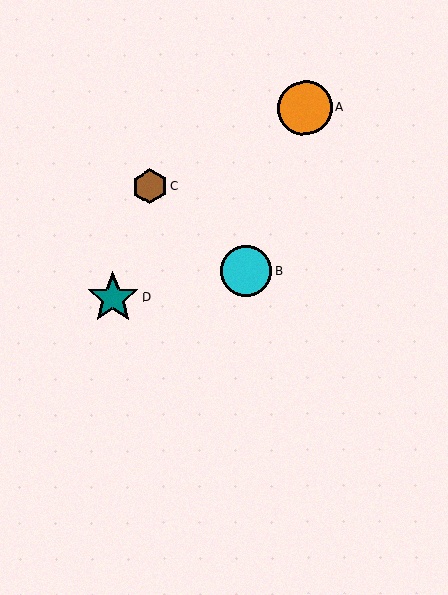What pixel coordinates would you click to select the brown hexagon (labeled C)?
Click at (150, 187) to select the brown hexagon C.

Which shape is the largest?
The orange circle (labeled A) is the largest.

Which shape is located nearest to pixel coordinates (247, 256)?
The cyan circle (labeled B) at (246, 271) is nearest to that location.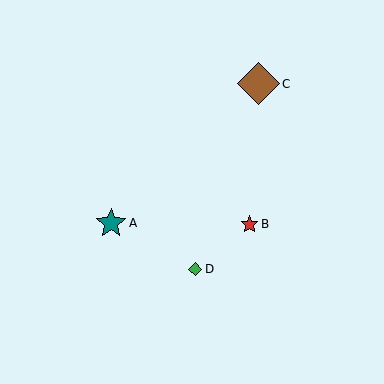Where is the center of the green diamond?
The center of the green diamond is at (195, 269).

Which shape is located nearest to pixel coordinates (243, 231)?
The red star (labeled B) at (249, 224) is nearest to that location.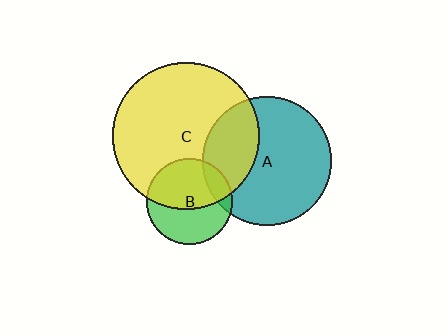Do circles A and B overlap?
Yes.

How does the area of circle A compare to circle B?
Approximately 2.3 times.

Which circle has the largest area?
Circle C (yellow).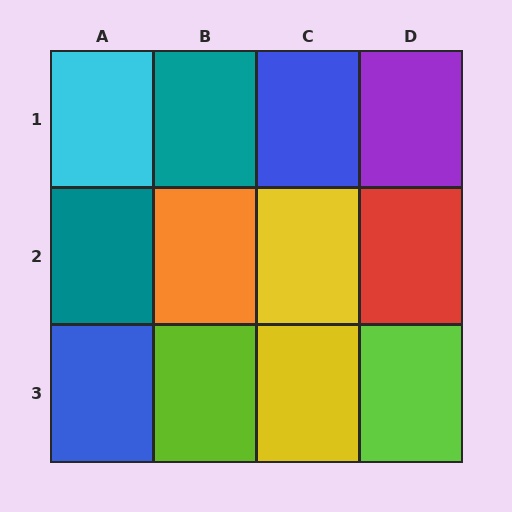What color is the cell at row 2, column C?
Yellow.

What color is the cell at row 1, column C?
Blue.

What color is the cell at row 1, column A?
Cyan.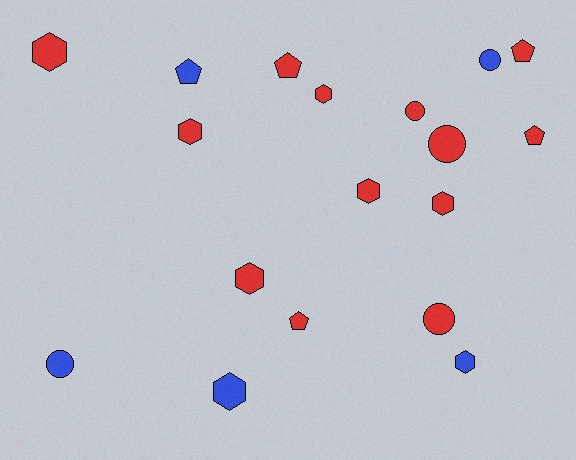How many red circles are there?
There are 3 red circles.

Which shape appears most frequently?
Hexagon, with 8 objects.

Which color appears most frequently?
Red, with 13 objects.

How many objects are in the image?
There are 18 objects.